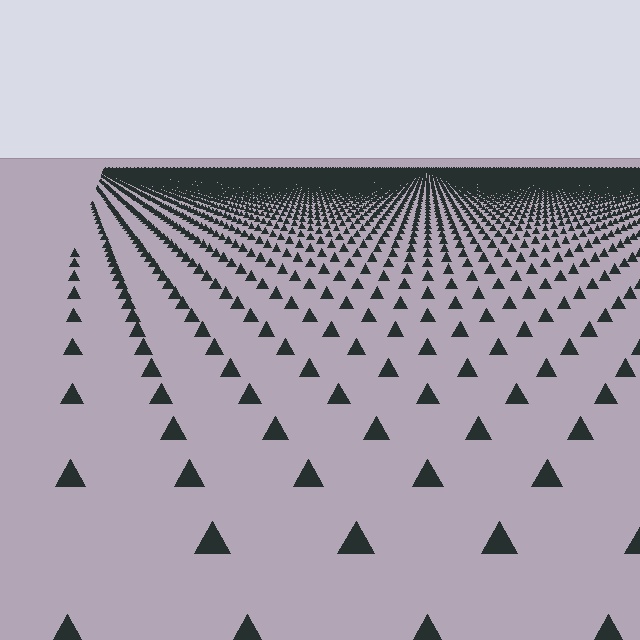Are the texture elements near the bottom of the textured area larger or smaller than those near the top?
Larger. Near the bottom, elements are closer to the viewer and appear at a bigger on-screen size.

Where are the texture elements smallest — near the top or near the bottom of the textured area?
Near the top.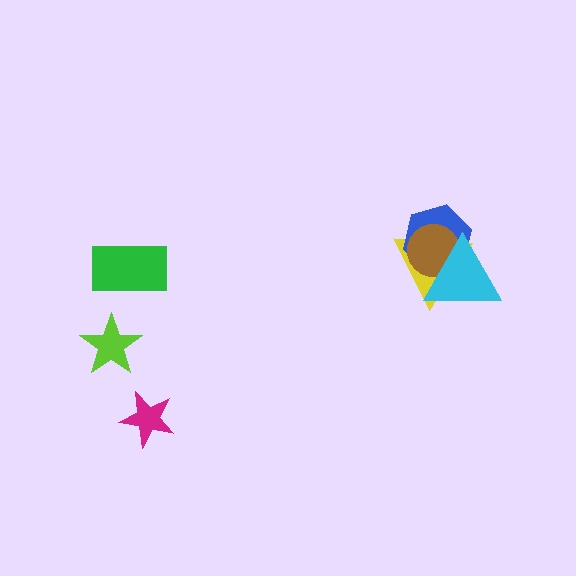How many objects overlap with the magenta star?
0 objects overlap with the magenta star.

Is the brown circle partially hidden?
Yes, it is partially covered by another shape.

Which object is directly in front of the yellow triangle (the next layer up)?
The blue hexagon is directly in front of the yellow triangle.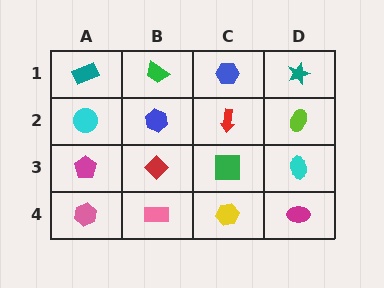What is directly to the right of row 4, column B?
A yellow hexagon.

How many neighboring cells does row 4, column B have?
3.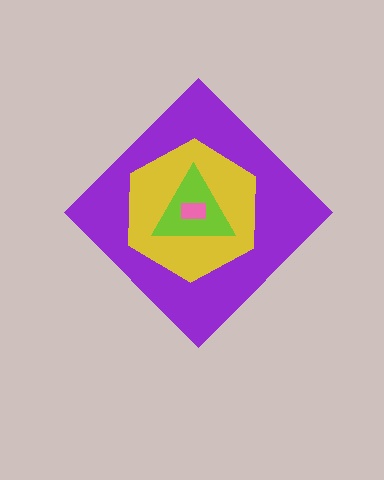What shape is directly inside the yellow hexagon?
The lime triangle.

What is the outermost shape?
The purple diamond.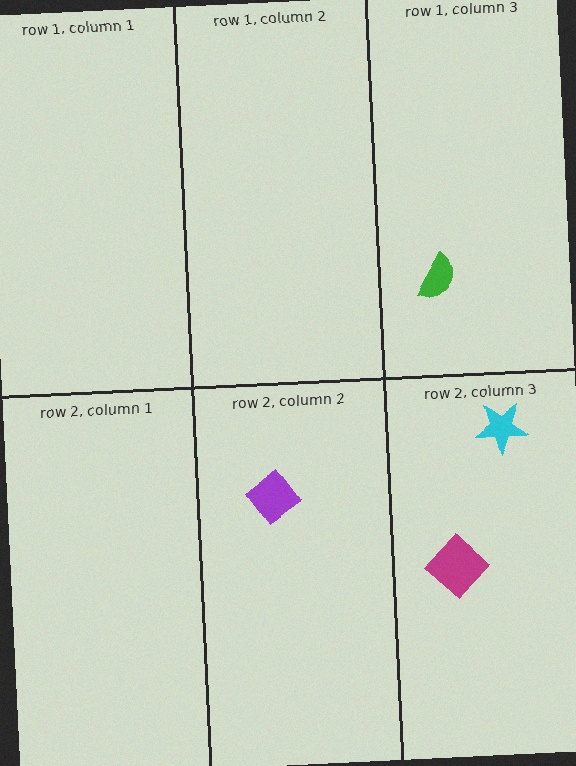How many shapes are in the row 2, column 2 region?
1.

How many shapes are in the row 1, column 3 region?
1.